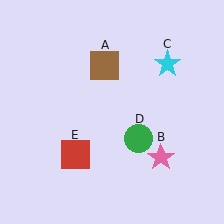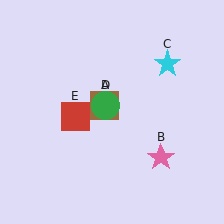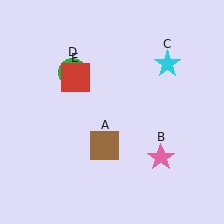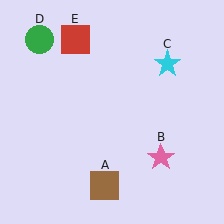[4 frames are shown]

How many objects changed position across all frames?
3 objects changed position: brown square (object A), green circle (object D), red square (object E).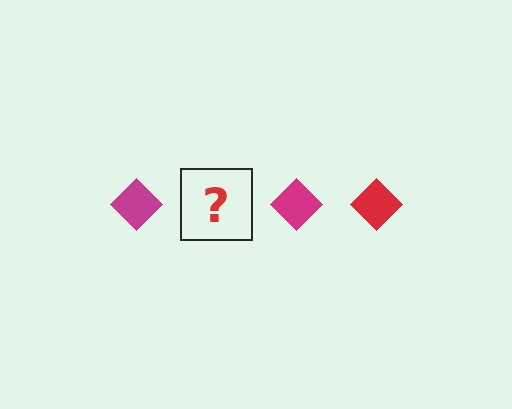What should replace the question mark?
The question mark should be replaced with a red diamond.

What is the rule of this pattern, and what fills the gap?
The rule is that the pattern cycles through magenta, red diamonds. The gap should be filled with a red diamond.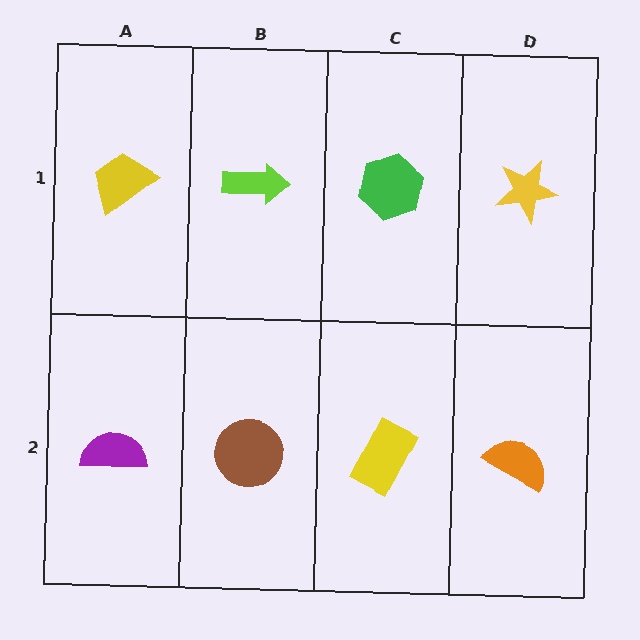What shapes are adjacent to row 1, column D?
An orange semicircle (row 2, column D), a green hexagon (row 1, column C).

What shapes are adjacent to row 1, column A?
A purple semicircle (row 2, column A), a lime arrow (row 1, column B).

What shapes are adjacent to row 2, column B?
A lime arrow (row 1, column B), a purple semicircle (row 2, column A), a yellow rectangle (row 2, column C).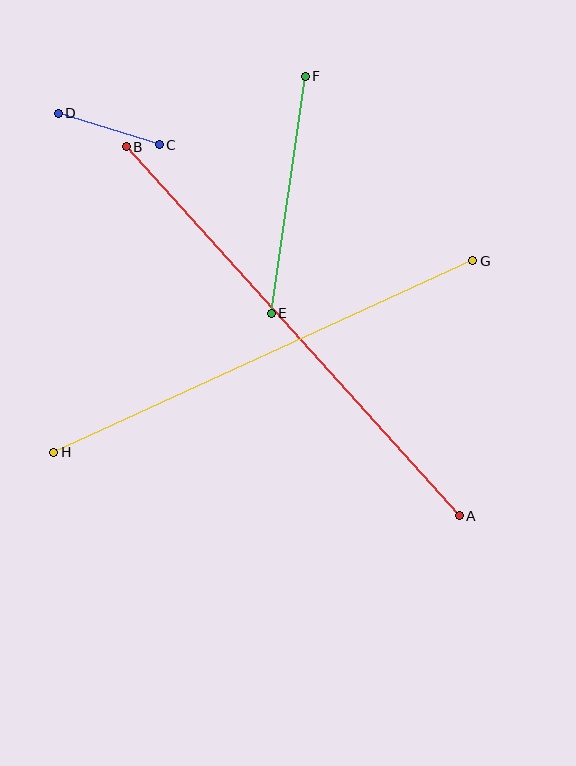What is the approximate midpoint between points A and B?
The midpoint is at approximately (293, 331) pixels.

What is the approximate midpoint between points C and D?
The midpoint is at approximately (109, 129) pixels.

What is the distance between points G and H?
The distance is approximately 460 pixels.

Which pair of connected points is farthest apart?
Points A and B are farthest apart.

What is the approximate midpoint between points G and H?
The midpoint is at approximately (263, 356) pixels.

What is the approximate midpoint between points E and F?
The midpoint is at approximately (288, 195) pixels.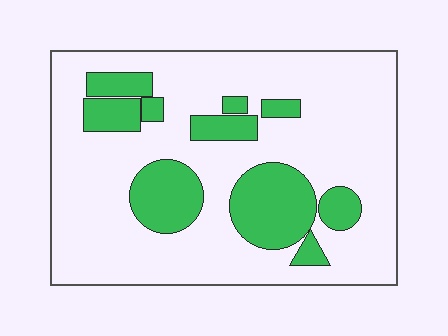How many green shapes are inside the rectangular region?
10.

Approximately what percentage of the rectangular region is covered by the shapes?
Approximately 25%.